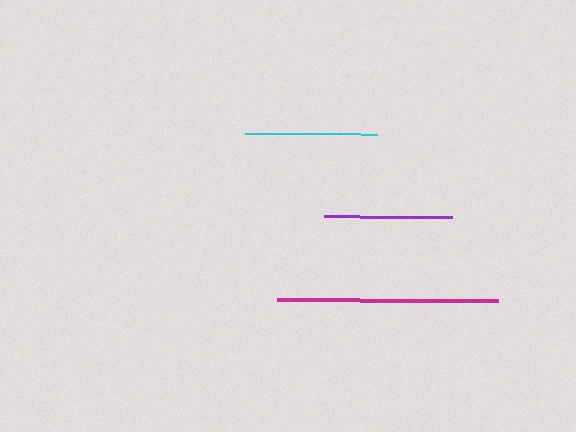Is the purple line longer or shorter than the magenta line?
The magenta line is longer than the purple line.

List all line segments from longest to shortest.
From longest to shortest: magenta, cyan, purple.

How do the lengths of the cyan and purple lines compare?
The cyan and purple lines are approximately the same length.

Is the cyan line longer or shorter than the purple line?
The cyan line is longer than the purple line.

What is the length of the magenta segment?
The magenta segment is approximately 221 pixels long.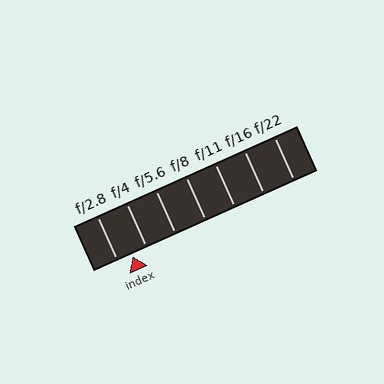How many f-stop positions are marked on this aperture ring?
There are 7 f-stop positions marked.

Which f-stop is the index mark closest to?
The index mark is closest to f/4.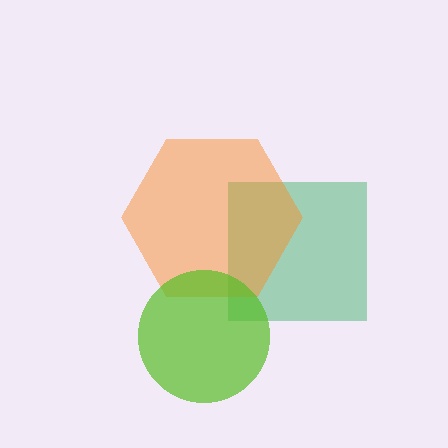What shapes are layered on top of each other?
The layered shapes are: a green square, an orange hexagon, a lime circle.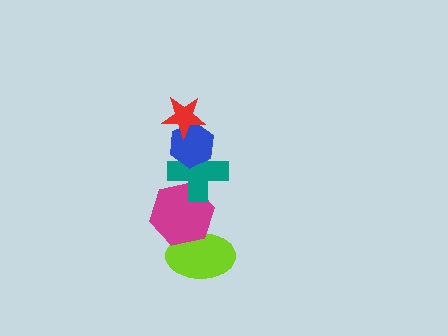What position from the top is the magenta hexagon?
The magenta hexagon is 4th from the top.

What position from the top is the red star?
The red star is 1st from the top.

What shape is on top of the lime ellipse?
The magenta hexagon is on top of the lime ellipse.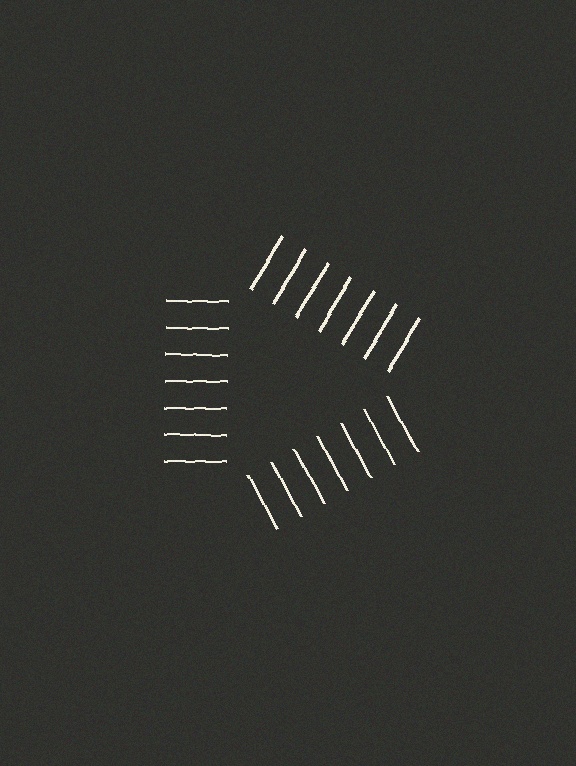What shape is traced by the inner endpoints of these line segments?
An illusory triangle — the line segments terminate on its edges but no continuous stroke is drawn.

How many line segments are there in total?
21 — 7 along each of the 3 edges.